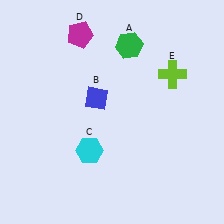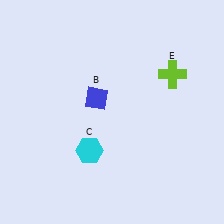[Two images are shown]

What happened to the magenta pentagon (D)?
The magenta pentagon (D) was removed in Image 2. It was in the top-left area of Image 1.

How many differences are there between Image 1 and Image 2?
There are 2 differences between the two images.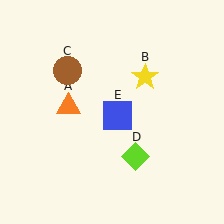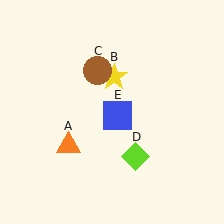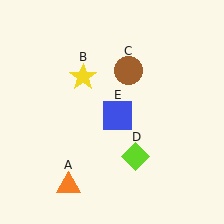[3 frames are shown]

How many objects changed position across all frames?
3 objects changed position: orange triangle (object A), yellow star (object B), brown circle (object C).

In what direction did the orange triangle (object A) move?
The orange triangle (object A) moved down.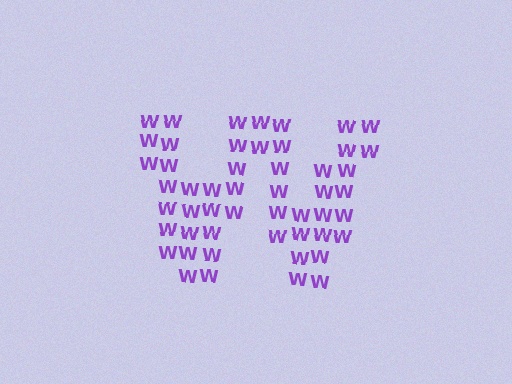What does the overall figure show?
The overall figure shows the letter W.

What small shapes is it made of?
It is made of small letter W's.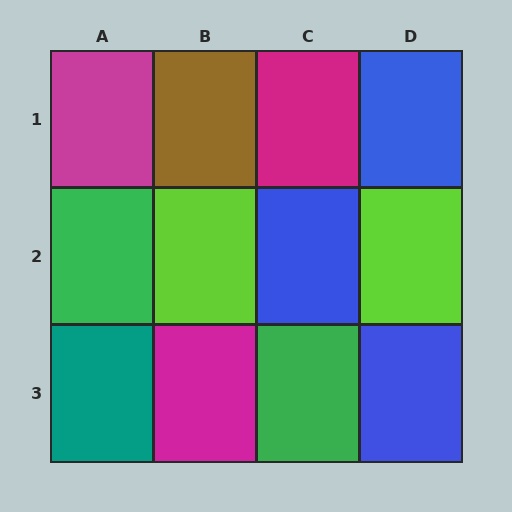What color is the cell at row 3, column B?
Magenta.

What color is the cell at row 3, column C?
Green.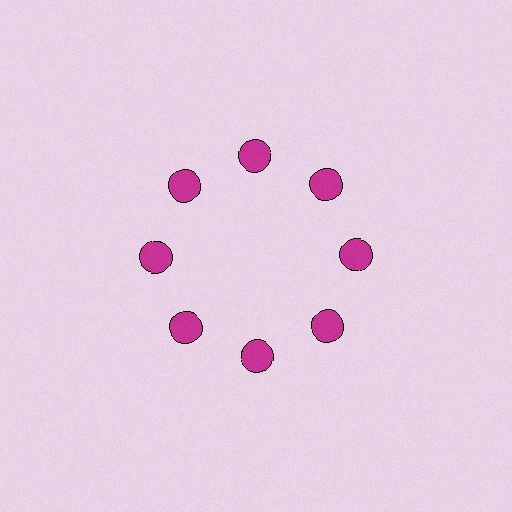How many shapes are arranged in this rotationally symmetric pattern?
There are 8 shapes, arranged in 8 groups of 1.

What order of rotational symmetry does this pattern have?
This pattern has 8-fold rotational symmetry.